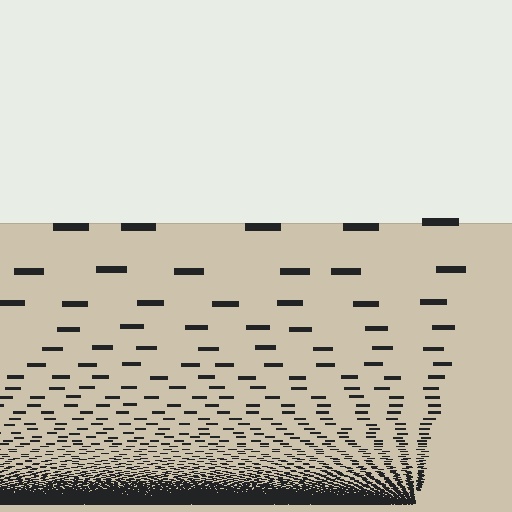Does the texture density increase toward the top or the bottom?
Density increases toward the bottom.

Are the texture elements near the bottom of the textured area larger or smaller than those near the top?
Smaller. The gradient is inverted — elements near the bottom are smaller and denser.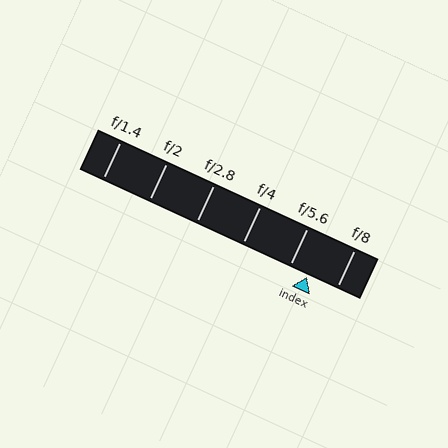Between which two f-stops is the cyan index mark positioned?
The index mark is between f/5.6 and f/8.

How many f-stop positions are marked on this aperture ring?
There are 6 f-stop positions marked.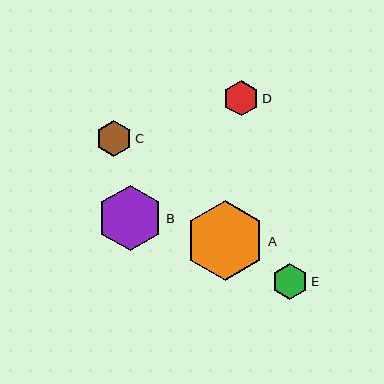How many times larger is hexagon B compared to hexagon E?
Hexagon B is approximately 1.8 times the size of hexagon E.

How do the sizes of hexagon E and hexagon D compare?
Hexagon E and hexagon D are approximately the same size.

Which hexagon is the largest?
Hexagon A is the largest with a size of approximately 80 pixels.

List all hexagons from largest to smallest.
From largest to smallest: A, B, C, E, D.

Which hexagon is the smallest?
Hexagon D is the smallest with a size of approximately 35 pixels.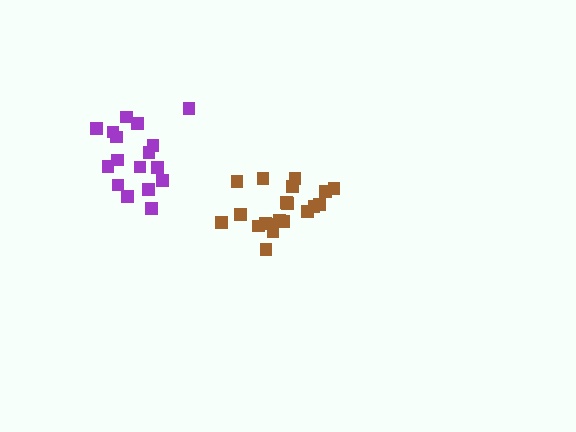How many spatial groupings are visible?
There are 2 spatial groupings.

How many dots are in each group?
Group 1: 20 dots, Group 2: 17 dots (37 total).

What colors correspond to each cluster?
The clusters are colored: brown, purple.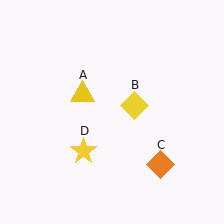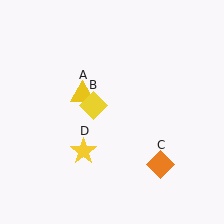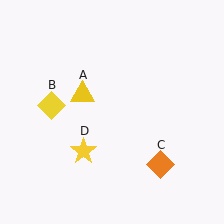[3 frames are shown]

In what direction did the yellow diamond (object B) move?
The yellow diamond (object B) moved left.